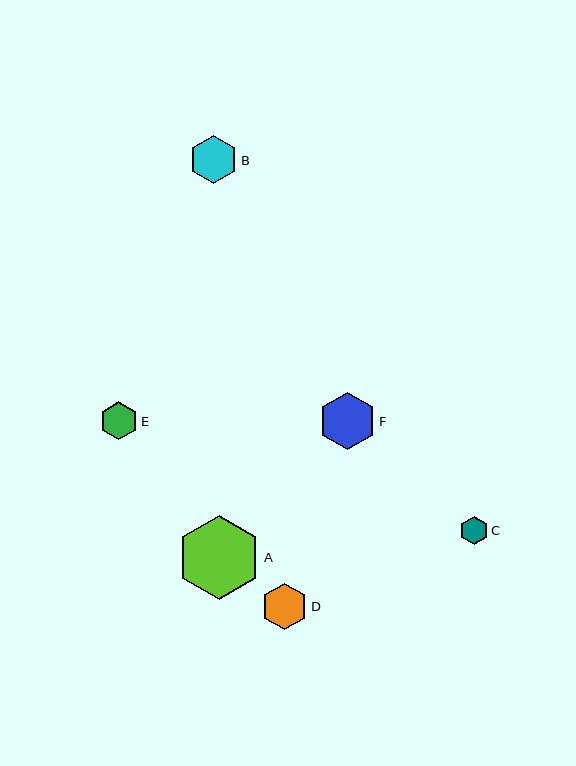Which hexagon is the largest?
Hexagon A is the largest with a size of approximately 84 pixels.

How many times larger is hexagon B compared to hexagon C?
Hexagon B is approximately 1.7 times the size of hexagon C.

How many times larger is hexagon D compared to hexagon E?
Hexagon D is approximately 1.2 times the size of hexagon E.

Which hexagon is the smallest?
Hexagon C is the smallest with a size of approximately 28 pixels.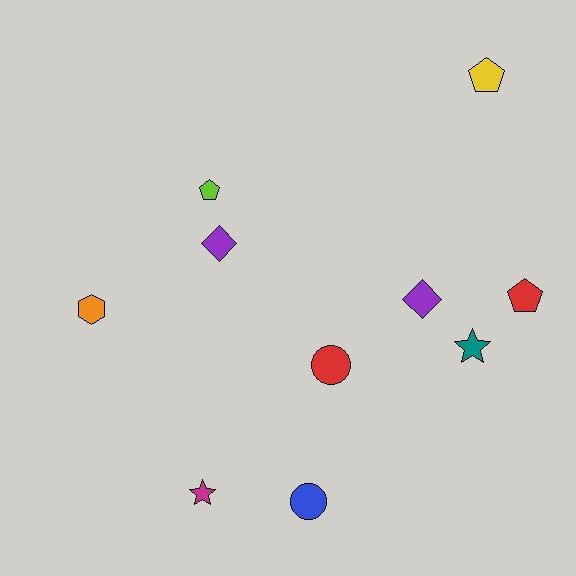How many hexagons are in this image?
There is 1 hexagon.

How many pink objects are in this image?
There are no pink objects.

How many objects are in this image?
There are 10 objects.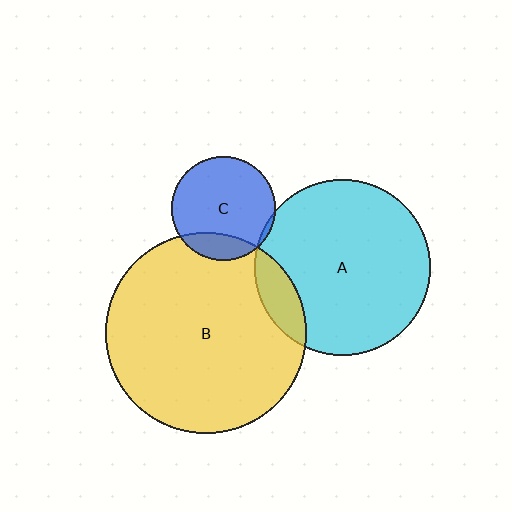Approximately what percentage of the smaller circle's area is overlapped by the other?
Approximately 5%.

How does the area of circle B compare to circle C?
Approximately 3.7 times.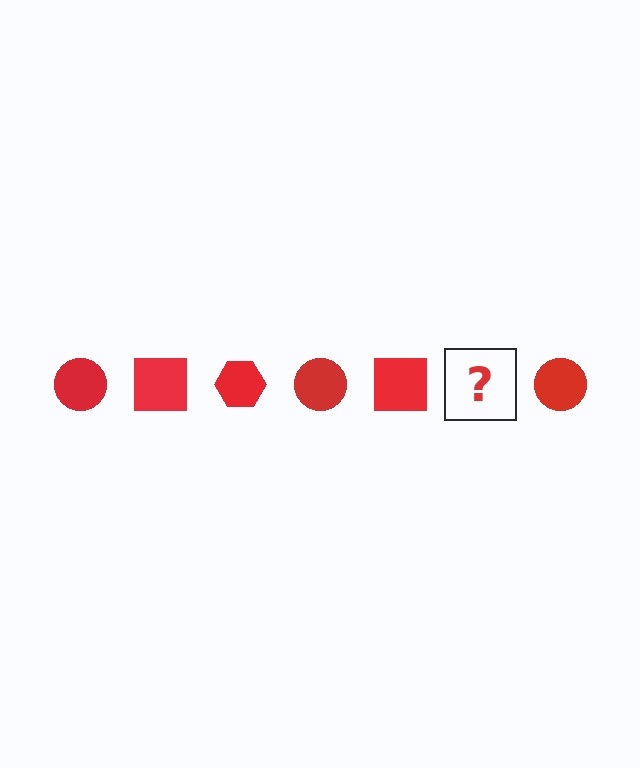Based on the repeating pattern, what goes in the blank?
The blank should be a red hexagon.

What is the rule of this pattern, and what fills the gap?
The rule is that the pattern cycles through circle, square, hexagon shapes in red. The gap should be filled with a red hexagon.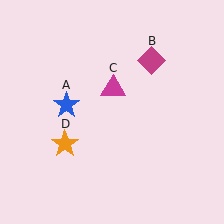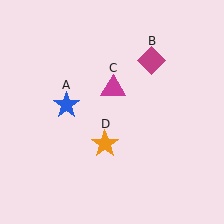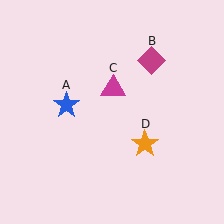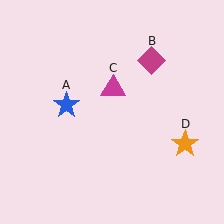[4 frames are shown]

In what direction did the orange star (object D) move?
The orange star (object D) moved right.